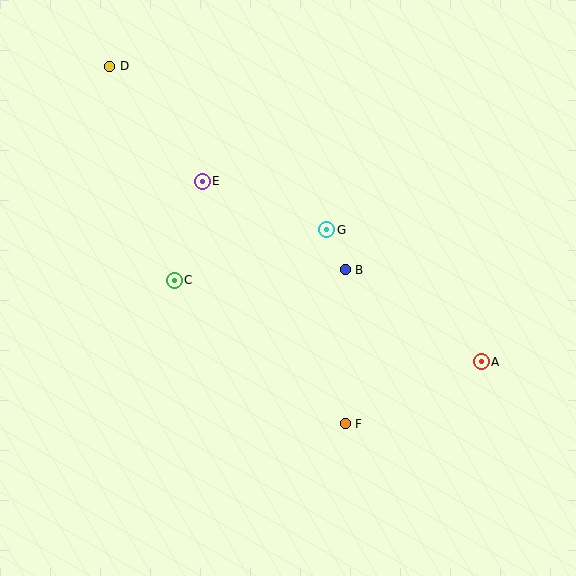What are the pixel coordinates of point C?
Point C is at (174, 280).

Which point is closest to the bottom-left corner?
Point C is closest to the bottom-left corner.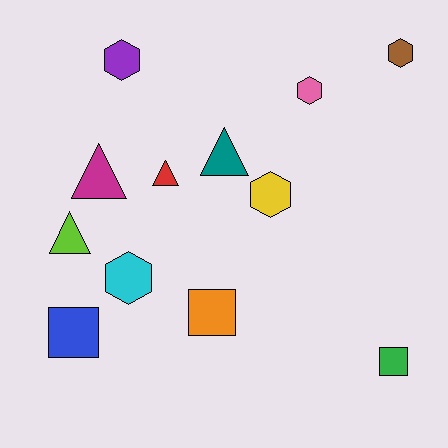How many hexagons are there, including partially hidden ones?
There are 5 hexagons.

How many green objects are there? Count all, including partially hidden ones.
There is 1 green object.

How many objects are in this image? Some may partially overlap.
There are 12 objects.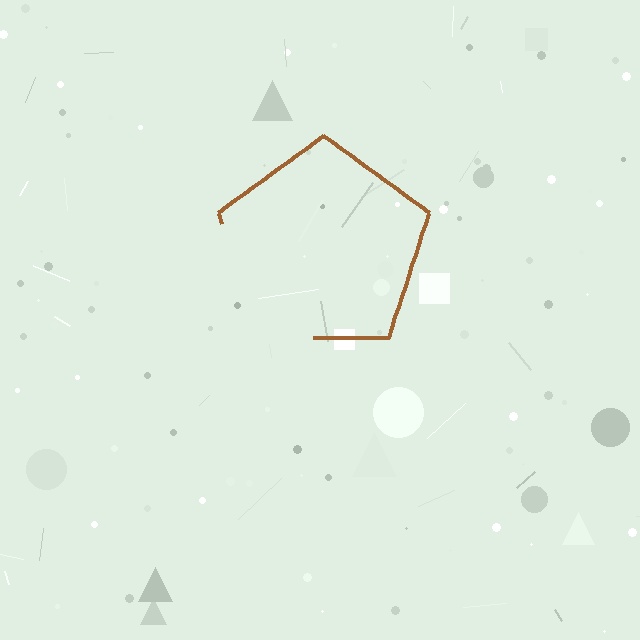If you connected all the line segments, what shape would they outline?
They would outline a pentagon.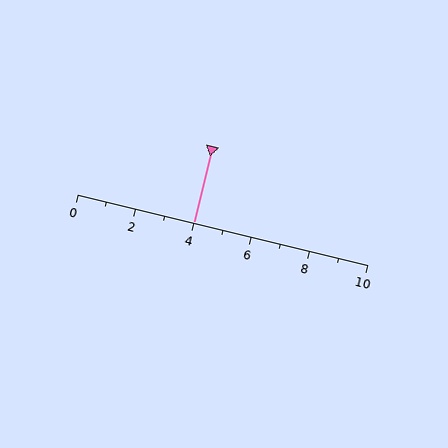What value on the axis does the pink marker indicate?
The marker indicates approximately 4.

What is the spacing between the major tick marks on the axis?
The major ticks are spaced 2 apart.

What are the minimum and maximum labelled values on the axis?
The axis runs from 0 to 10.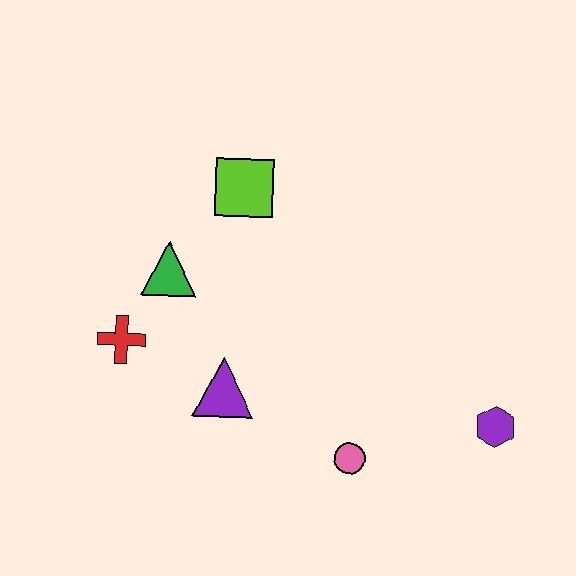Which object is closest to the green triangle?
The red cross is closest to the green triangle.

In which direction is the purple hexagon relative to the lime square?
The purple hexagon is to the right of the lime square.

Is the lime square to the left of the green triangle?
No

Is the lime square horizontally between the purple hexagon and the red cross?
Yes